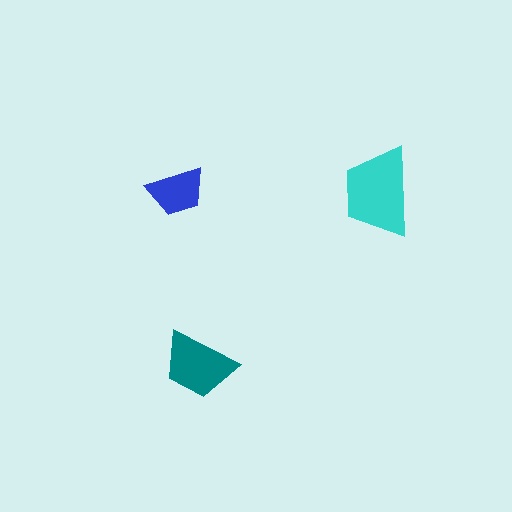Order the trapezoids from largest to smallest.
the cyan one, the teal one, the blue one.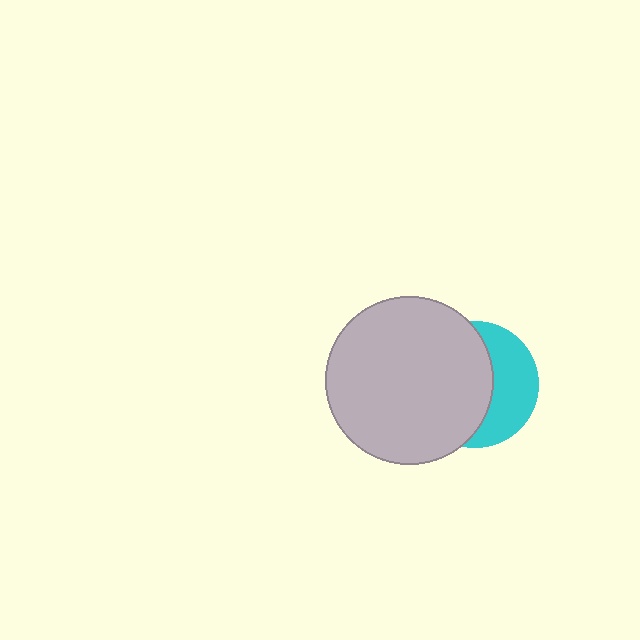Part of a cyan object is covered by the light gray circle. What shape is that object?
It is a circle.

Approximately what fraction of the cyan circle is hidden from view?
Roughly 60% of the cyan circle is hidden behind the light gray circle.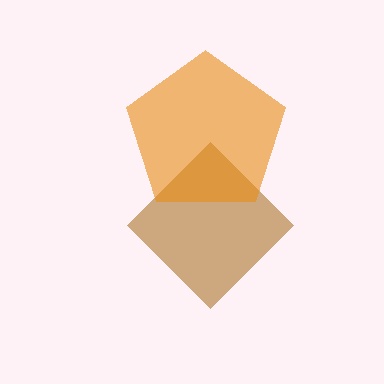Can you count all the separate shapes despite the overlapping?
Yes, there are 2 separate shapes.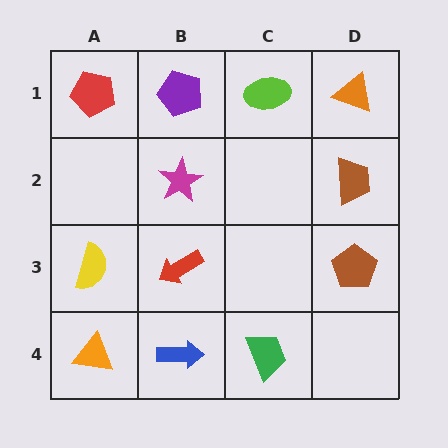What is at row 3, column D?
A brown pentagon.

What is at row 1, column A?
A red pentagon.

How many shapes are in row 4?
3 shapes.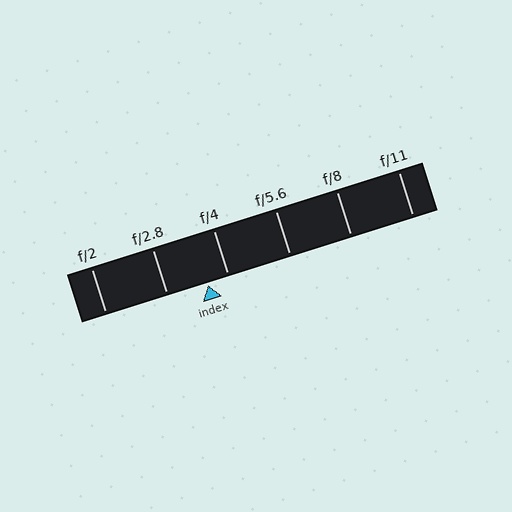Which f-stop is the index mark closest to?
The index mark is closest to f/4.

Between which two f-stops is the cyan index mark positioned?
The index mark is between f/2.8 and f/4.